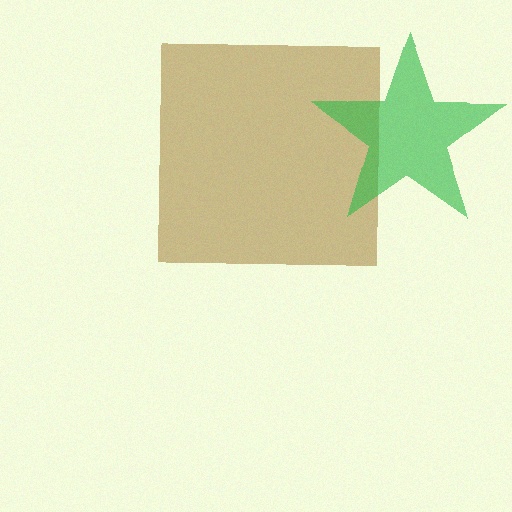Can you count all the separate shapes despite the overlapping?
Yes, there are 2 separate shapes.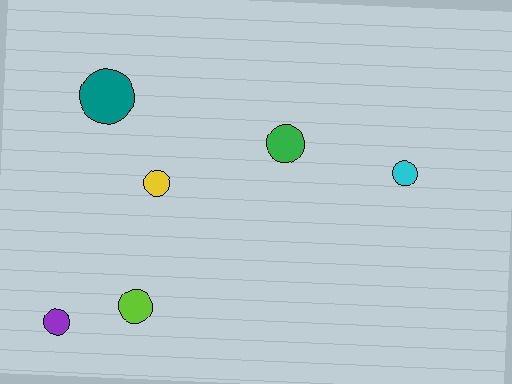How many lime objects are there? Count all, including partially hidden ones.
There is 1 lime object.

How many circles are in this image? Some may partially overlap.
There are 6 circles.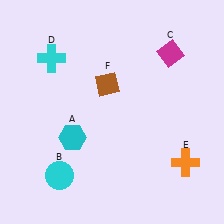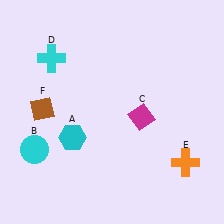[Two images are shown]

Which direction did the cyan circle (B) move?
The cyan circle (B) moved up.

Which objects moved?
The objects that moved are: the cyan circle (B), the magenta diamond (C), the brown diamond (F).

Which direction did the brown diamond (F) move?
The brown diamond (F) moved left.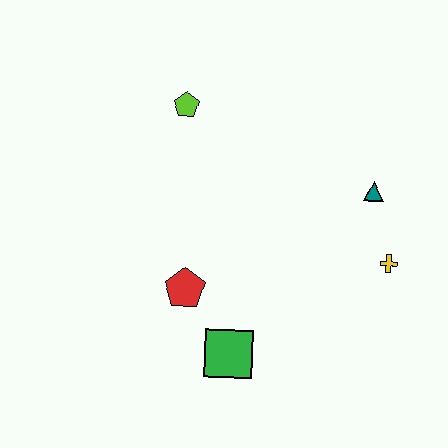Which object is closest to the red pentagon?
The green square is closest to the red pentagon.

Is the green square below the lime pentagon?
Yes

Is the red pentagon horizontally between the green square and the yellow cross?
No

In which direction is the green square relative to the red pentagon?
The green square is below the red pentagon.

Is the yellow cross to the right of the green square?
Yes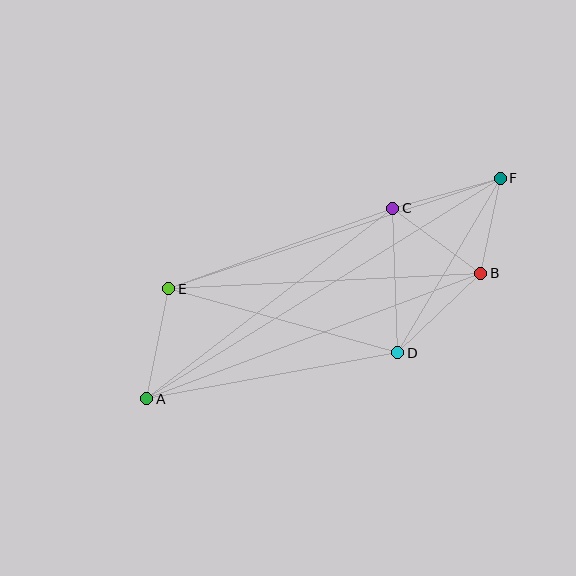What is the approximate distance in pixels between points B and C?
The distance between B and C is approximately 109 pixels.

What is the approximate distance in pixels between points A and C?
The distance between A and C is approximately 311 pixels.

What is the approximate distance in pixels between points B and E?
The distance between B and E is approximately 313 pixels.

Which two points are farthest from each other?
Points A and F are farthest from each other.